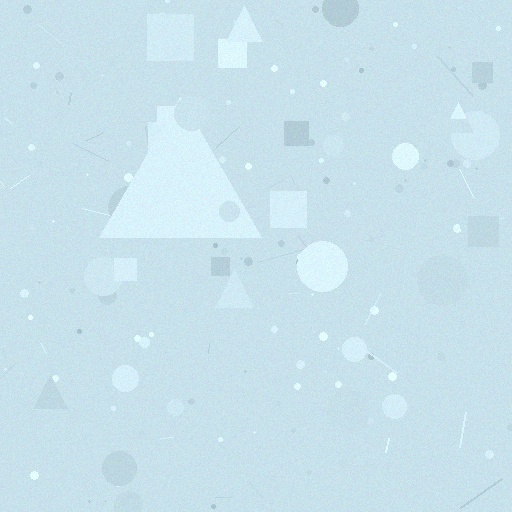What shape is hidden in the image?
A triangle is hidden in the image.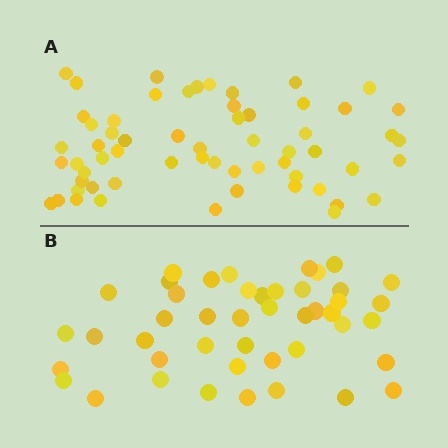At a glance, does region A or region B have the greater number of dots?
Region A (the top region) has more dots.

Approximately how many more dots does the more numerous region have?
Region A has approximately 15 more dots than region B.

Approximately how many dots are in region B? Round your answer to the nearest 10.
About 40 dots. (The exact count is 45, which rounds to 40.)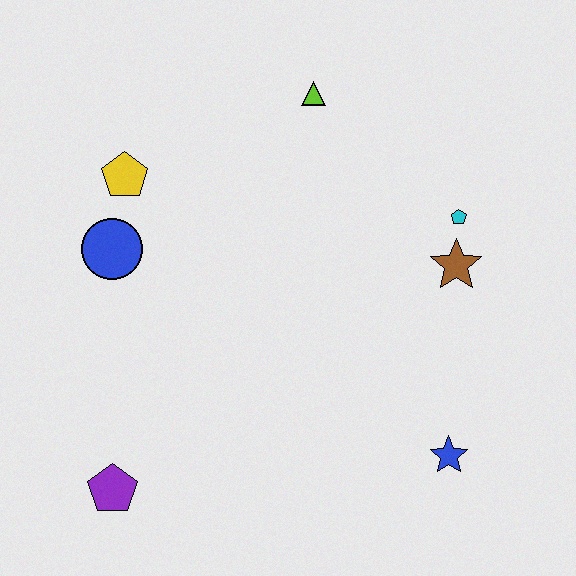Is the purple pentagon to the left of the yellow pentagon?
Yes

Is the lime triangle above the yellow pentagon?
Yes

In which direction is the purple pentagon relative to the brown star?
The purple pentagon is to the left of the brown star.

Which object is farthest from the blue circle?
The blue star is farthest from the blue circle.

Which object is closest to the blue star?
The brown star is closest to the blue star.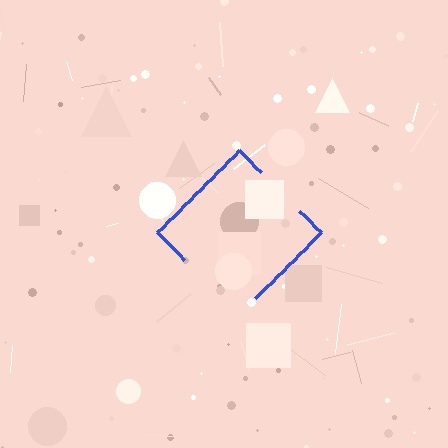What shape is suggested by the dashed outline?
The dashed outline suggests a diamond.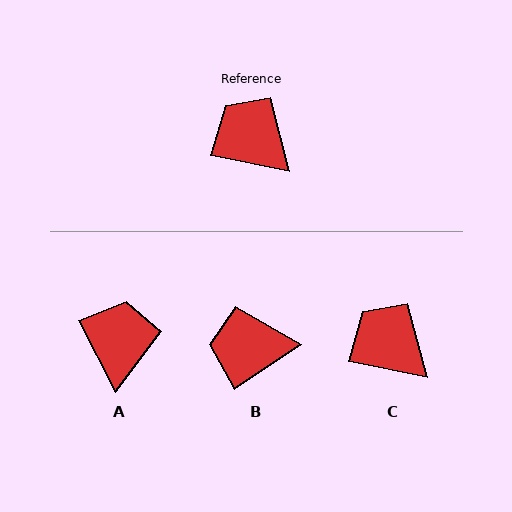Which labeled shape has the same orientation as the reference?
C.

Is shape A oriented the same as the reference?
No, it is off by about 51 degrees.